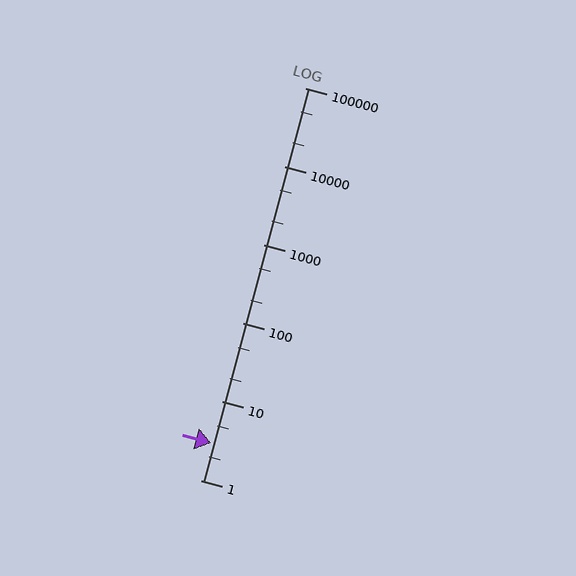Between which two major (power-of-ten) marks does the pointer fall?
The pointer is between 1 and 10.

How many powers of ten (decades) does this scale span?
The scale spans 5 decades, from 1 to 100000.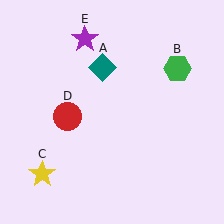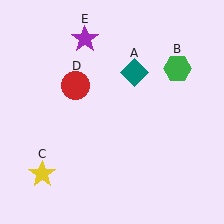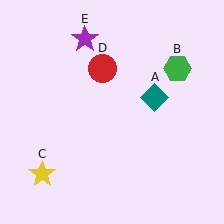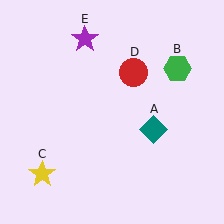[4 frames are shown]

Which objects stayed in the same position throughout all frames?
Green hexagon (object B) and yellow star (object C) and purple star (object E) remained stationary.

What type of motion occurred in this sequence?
The teal diamond (object A), red circle (object D) rotated clockwise around the center of the scene.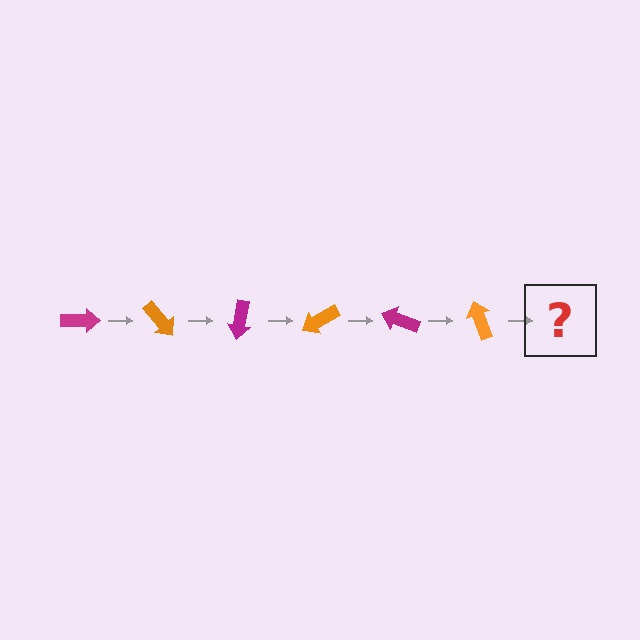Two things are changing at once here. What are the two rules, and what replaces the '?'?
The two rules are that it rotates 50 degrees each step and the color cycles through magenta and orange. The '?' should be a magenta arrow, rotated 300 degrees from the start.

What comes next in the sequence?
The next element should be a magenta arrow, rotated 300 degrees from the start.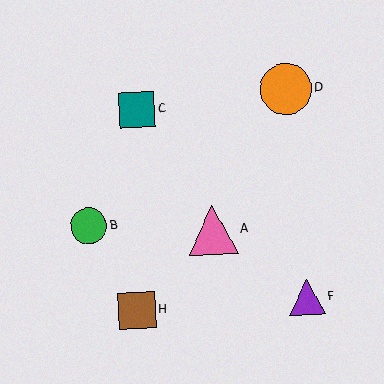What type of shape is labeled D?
Shape D is an orange circle.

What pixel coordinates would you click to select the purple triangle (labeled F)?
Click at (307, 297) to select the purple triangle F.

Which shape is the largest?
The orange circle (labeled D) is the largest.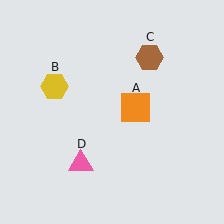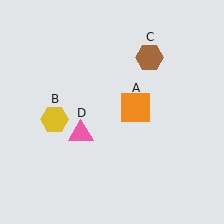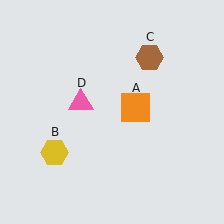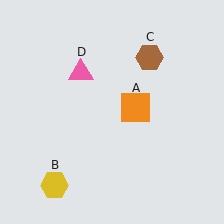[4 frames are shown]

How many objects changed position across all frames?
2 objects changed position: yellow hexagon (object B), pink triangle (object D).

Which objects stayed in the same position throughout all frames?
Orange square (object A) and brown hexagon (object C) remained stationary.